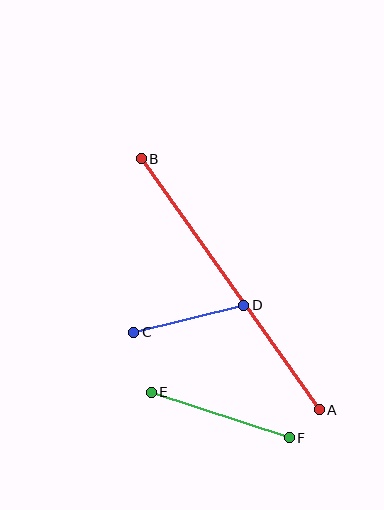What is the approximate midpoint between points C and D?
The midpoint is at approximately (189, 319) pixels.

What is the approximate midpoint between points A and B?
The midpoint is at approximately (230, 284) pixels.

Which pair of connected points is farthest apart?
Points A and B are farthest apart.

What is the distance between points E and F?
The distance is approximately 145 pixels.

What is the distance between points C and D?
The distance is approximately 113 pixels.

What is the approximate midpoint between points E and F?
The midpoint is at approximately (220, 415) pixels.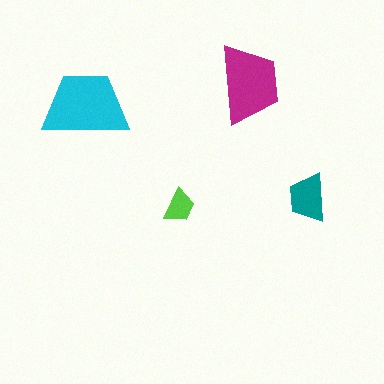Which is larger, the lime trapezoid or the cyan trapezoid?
The cyan one.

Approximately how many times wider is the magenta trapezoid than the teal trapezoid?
About 1.5 times wider.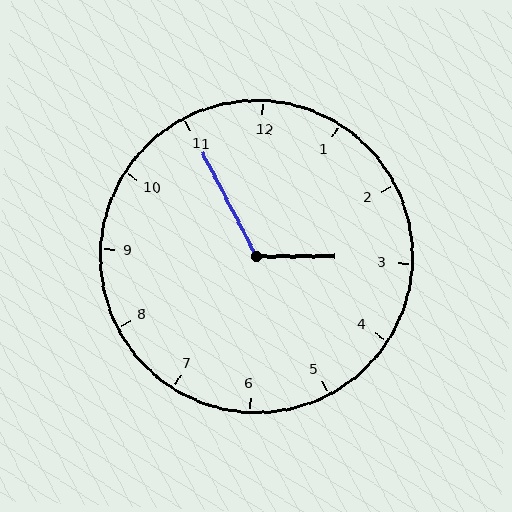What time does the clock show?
2:55.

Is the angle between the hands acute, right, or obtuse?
It is obtuse.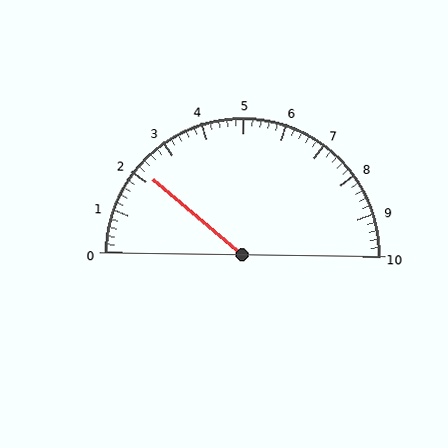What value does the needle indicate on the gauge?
The needle indicates approximately 2.2.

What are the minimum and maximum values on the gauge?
The gauge ranges from 0 to 10.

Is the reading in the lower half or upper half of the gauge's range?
The reading is in the lower half of the range (0 to 10).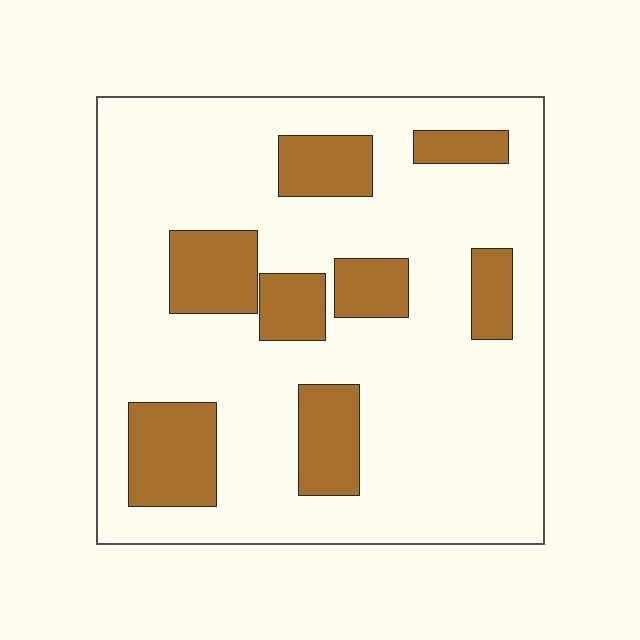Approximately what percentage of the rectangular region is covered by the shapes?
Approximately 25%.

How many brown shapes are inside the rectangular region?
8.